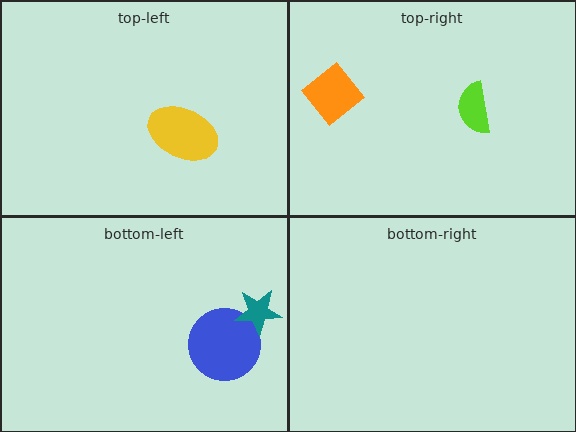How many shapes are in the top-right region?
2.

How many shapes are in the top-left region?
1.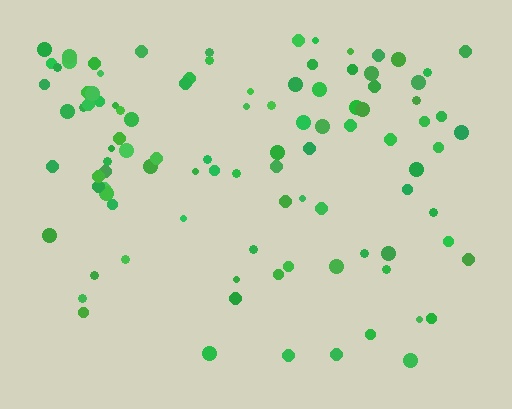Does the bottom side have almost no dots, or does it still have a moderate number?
Still a moderate number, just noticeably fewer than the top.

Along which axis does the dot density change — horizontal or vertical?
Vertical.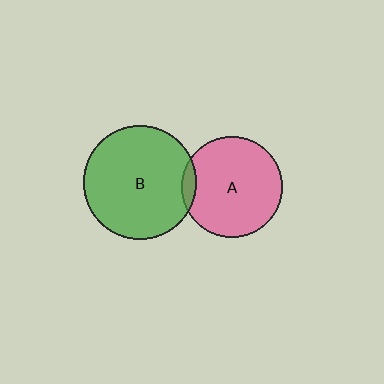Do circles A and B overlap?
Yes.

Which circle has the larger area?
Circle B (green).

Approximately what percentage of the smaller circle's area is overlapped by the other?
Approximately 5%.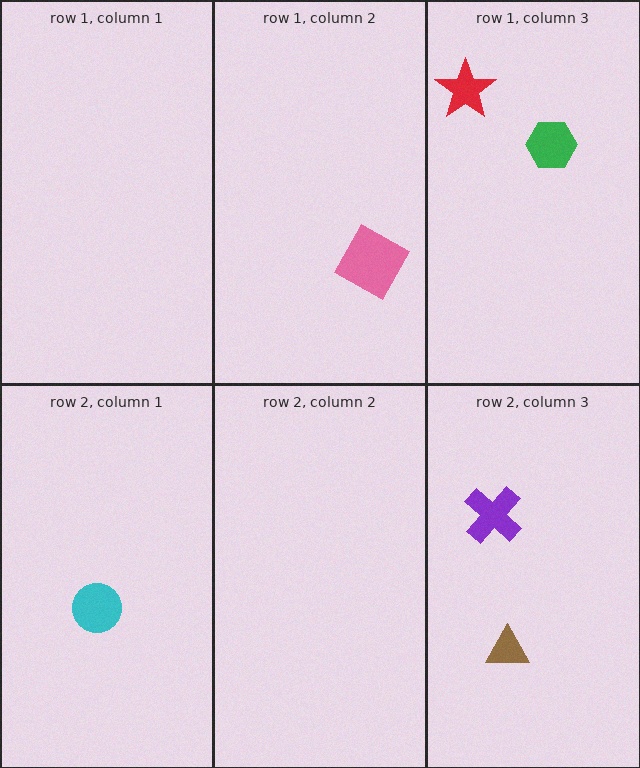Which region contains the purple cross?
The row 2, column 3 region.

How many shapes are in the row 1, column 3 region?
2.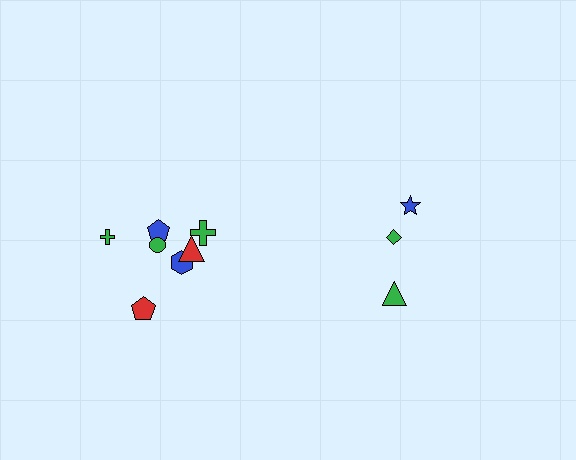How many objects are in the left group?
There are 7 objects.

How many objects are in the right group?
There are 3 objects.